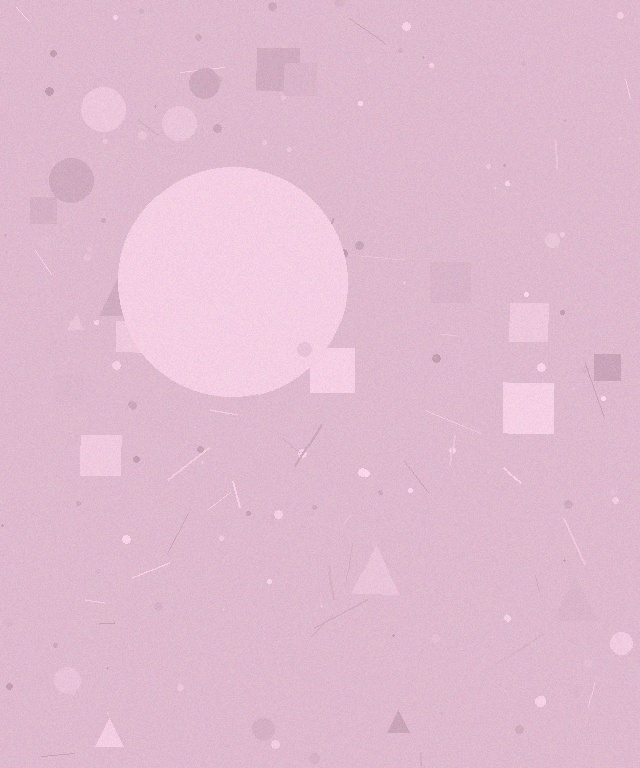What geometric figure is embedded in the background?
A circle is embedded in the background.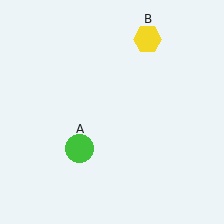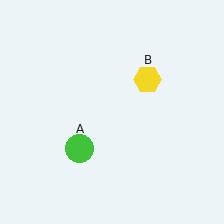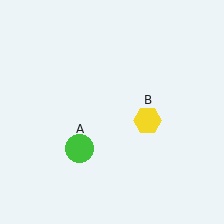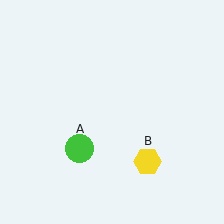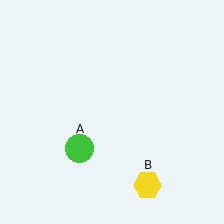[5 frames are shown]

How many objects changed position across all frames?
1 object changed position: yellow hexagon (object B).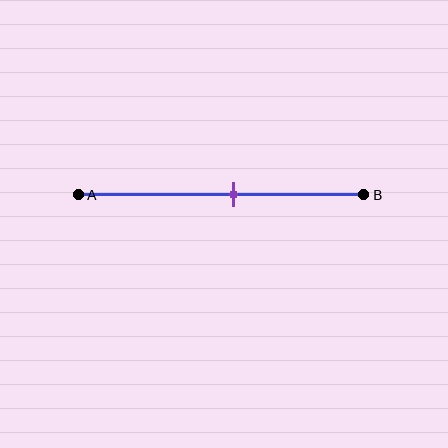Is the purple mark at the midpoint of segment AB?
No, the mark is at about 55% from A, not at the 50% midpoint.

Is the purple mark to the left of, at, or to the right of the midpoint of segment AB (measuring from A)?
The purple mark is to the right of the midpoint of segment AB.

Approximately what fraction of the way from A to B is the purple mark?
The purple mark is approximately 55% of the way from A to B.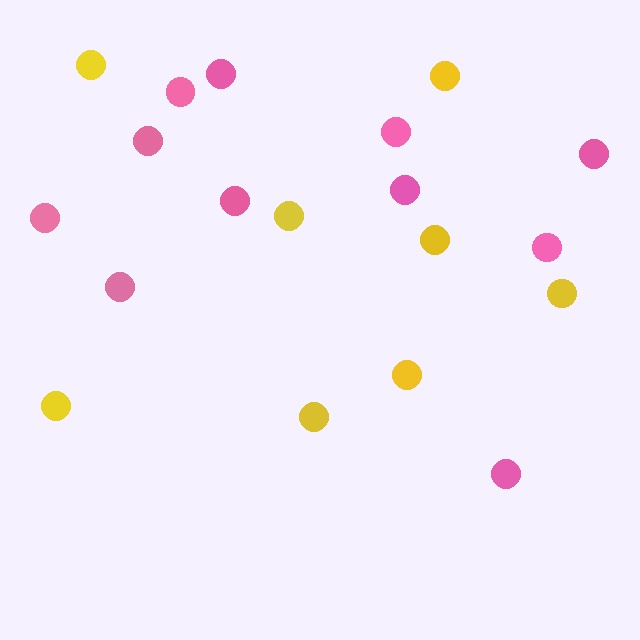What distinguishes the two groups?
There are 2 groups: one group of yellow circles (8) and one group of pink circles (11).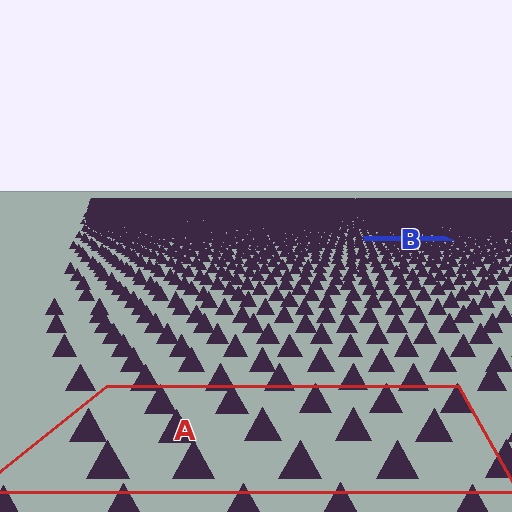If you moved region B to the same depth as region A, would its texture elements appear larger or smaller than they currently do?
They would appear larger. At a closer depth, the same texture elements are projected at a bigger on-screen size.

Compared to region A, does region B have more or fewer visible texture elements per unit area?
Region B has more texture elements per unit area — they are packed more densely because it is farther away.